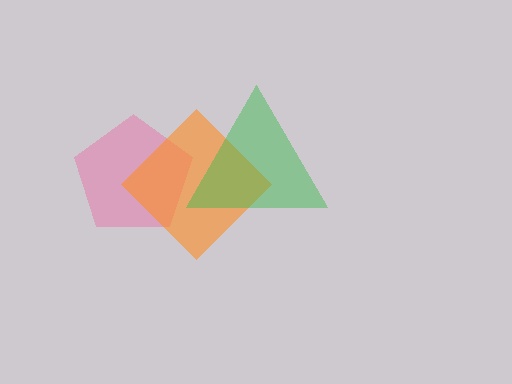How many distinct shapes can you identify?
There are 3 distinct shapes: a pink pentagon, an orange diamond, a green triangle.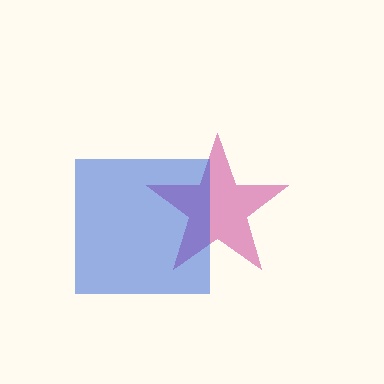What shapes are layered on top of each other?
The layered shapes are: a magenta star, a blue square.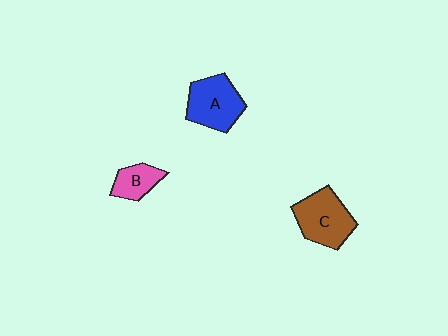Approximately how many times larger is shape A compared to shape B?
Approximately 1.8 times.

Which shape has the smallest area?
Shape B (pink).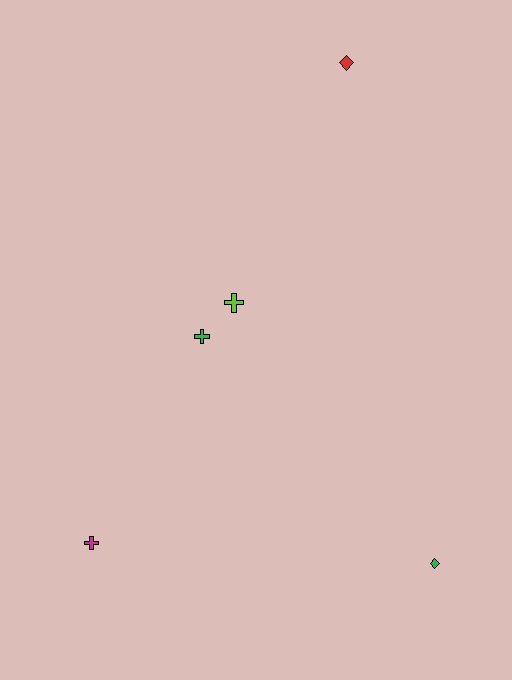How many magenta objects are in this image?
There is 1 magenta object.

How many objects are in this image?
There are 5 objects.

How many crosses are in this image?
There are 3 crosses.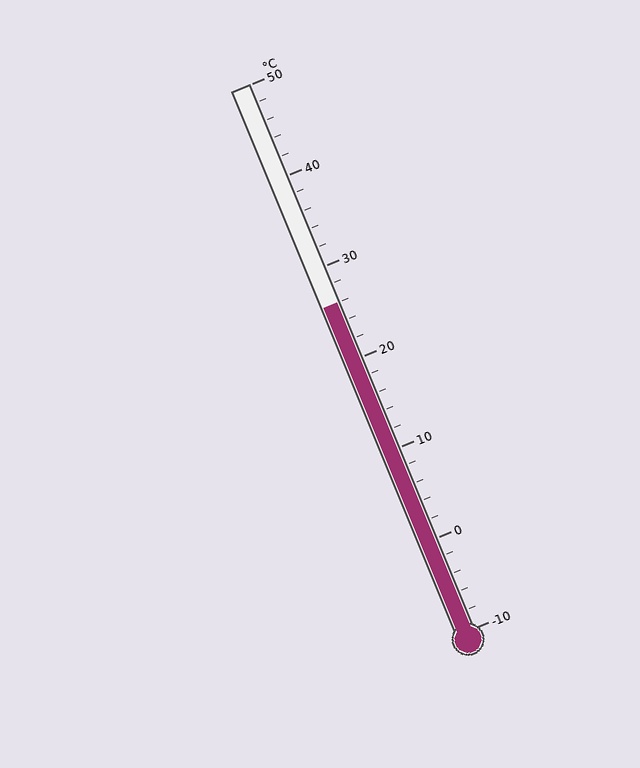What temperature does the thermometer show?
The thermometer shows approximately 26°C.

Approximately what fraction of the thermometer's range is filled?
The thermometer is filled to approximately 60% of its range.